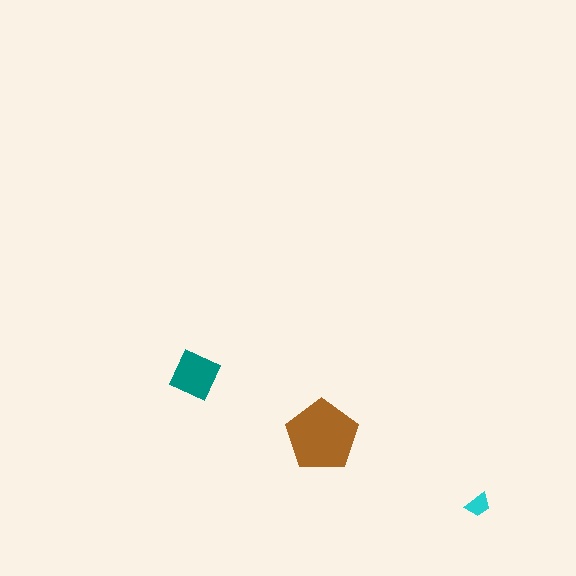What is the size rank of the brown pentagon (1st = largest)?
1st.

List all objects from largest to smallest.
The brown pentagon, the teal square, the cyan trapezoid.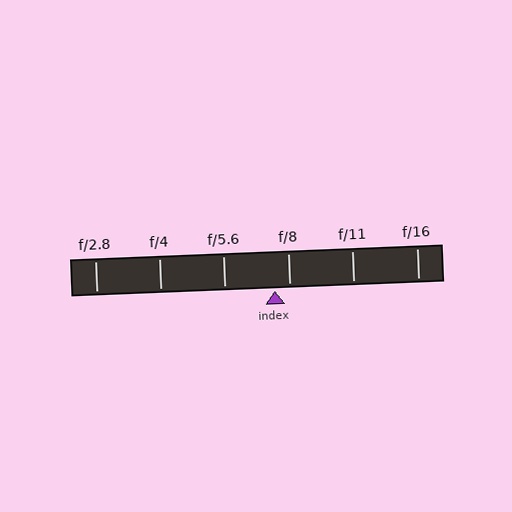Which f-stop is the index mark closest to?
The index mark is closest to f/8.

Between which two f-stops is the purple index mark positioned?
The index mark is between f/5.6 and f/8.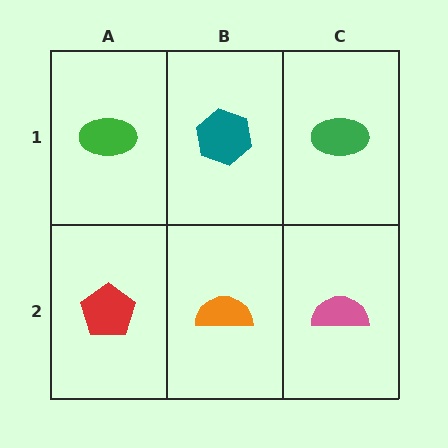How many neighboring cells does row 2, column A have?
2.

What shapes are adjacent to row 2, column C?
A green ellipse (row 1, column C), an orange semicircle (row 2, column B).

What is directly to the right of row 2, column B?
A pink semicircle.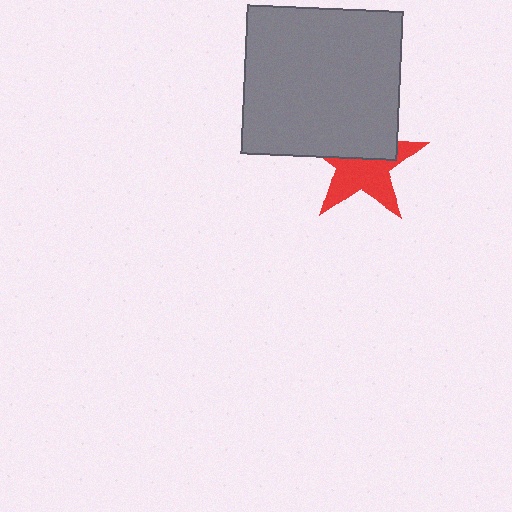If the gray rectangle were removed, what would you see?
You would see the complete red star.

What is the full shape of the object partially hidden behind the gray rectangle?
The partially hidden object is a red star.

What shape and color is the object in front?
The object in front is a gray rectangle.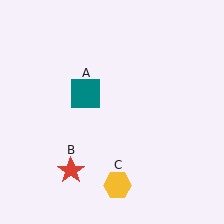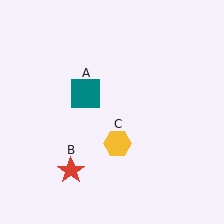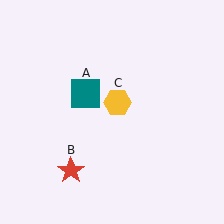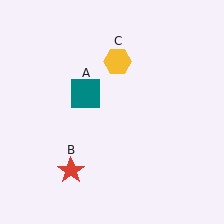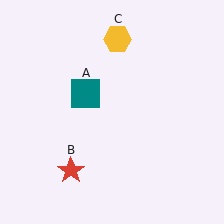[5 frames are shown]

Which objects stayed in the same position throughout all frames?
Teal square (object A) and red star (object B) remained stationary.